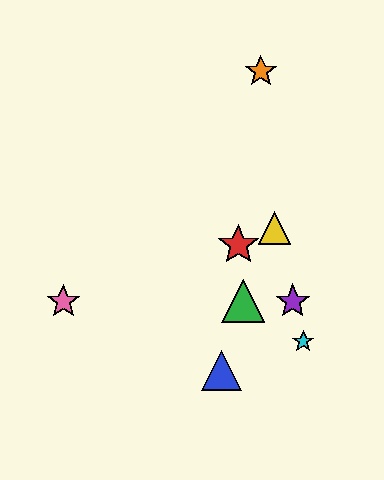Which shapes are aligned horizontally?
The green triangle, the purple star, the pink star are aligned horizontally.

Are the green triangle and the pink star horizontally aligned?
Yes, both are at y≈301.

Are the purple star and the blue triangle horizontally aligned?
No, the purple star is at y≈301 and the blue triangle is at y≈371.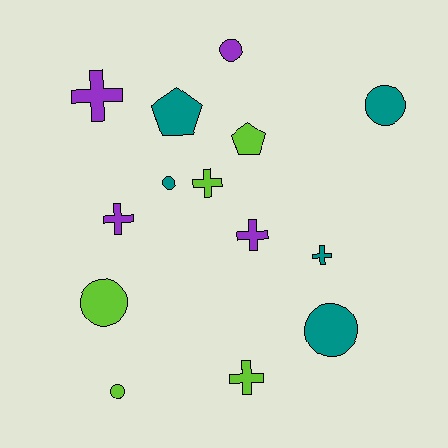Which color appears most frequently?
Teal, with 5 objects.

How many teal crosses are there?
There is 1 teal cross.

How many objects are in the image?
There are 14 objects.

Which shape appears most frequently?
Cross, with 6 objects.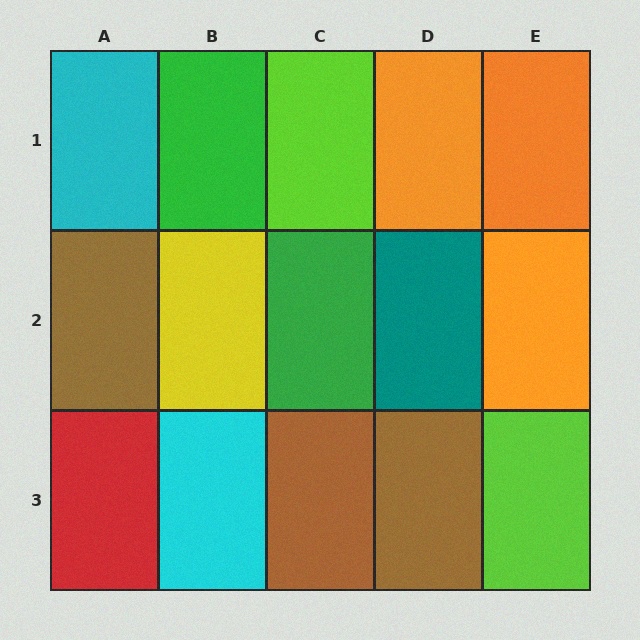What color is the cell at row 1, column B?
Green.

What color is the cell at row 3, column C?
Brown.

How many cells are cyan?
2 cells are cyan.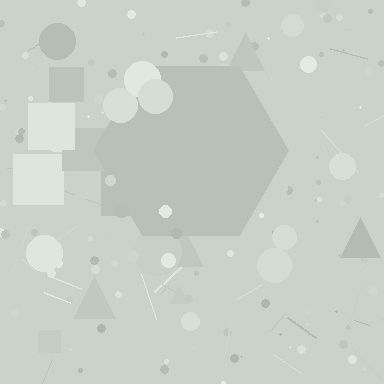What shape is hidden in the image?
A hexagon is hidden in the image.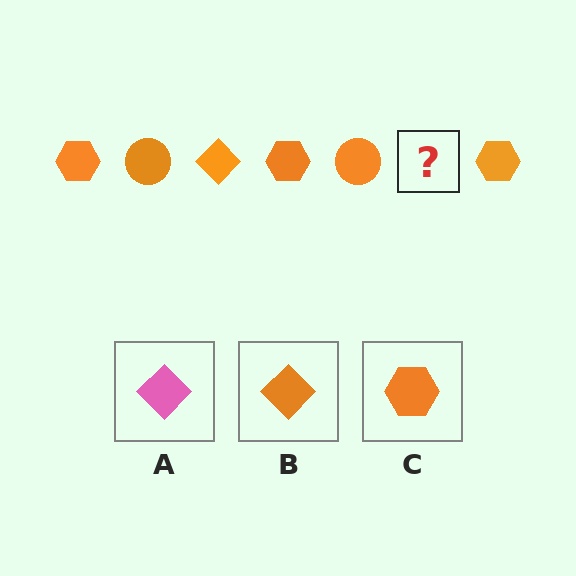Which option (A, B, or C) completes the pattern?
B.